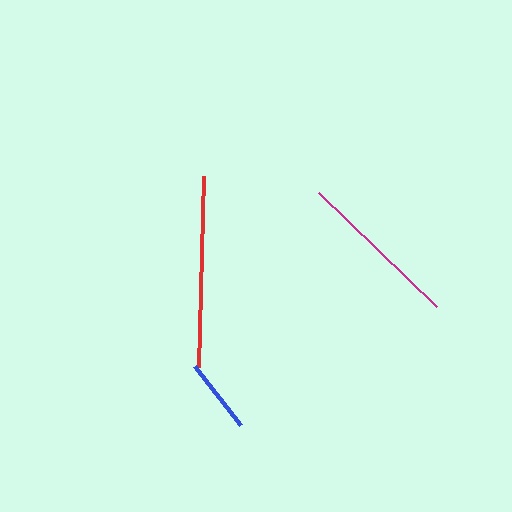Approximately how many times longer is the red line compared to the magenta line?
The red line is approximately 1.2 times the length of the magenta line.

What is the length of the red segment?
The red segment is approximately 191 pixels long.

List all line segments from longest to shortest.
From longest to shortest: red, magenta, blue.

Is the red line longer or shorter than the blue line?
The red line is longer than the blue line.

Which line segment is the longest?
The red line is the longest at approximately 191 pixels.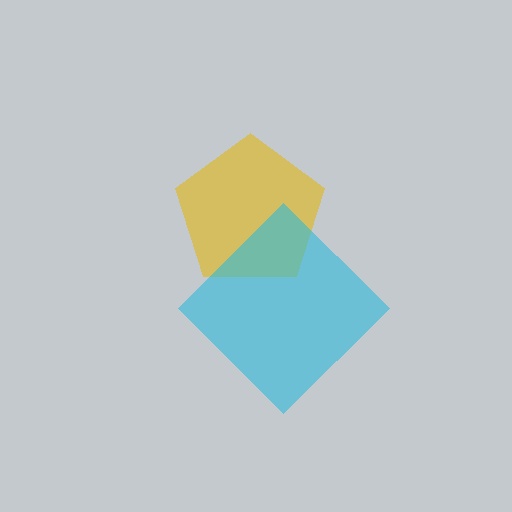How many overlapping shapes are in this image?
There are 2 overlapping shapes in the image.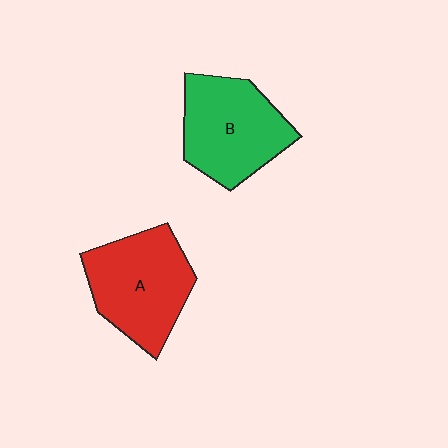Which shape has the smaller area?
Shape B (green).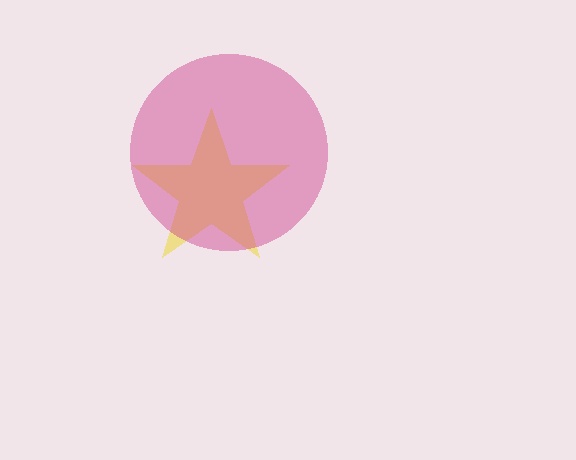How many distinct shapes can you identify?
There are 2 distinct shapes: a yellow star, a magenta circle.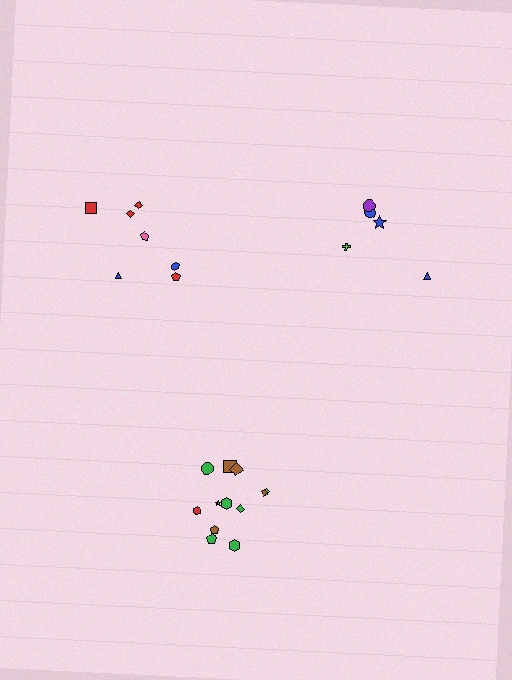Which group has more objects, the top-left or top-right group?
The top-left group.